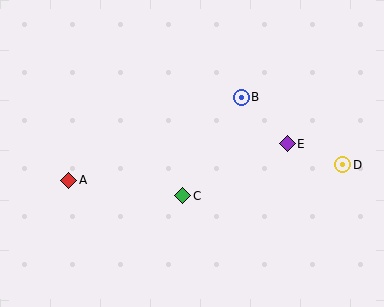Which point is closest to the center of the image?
Point C at (183, 196) is closest to the center.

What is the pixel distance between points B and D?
The distance between B and D is 122 pixels.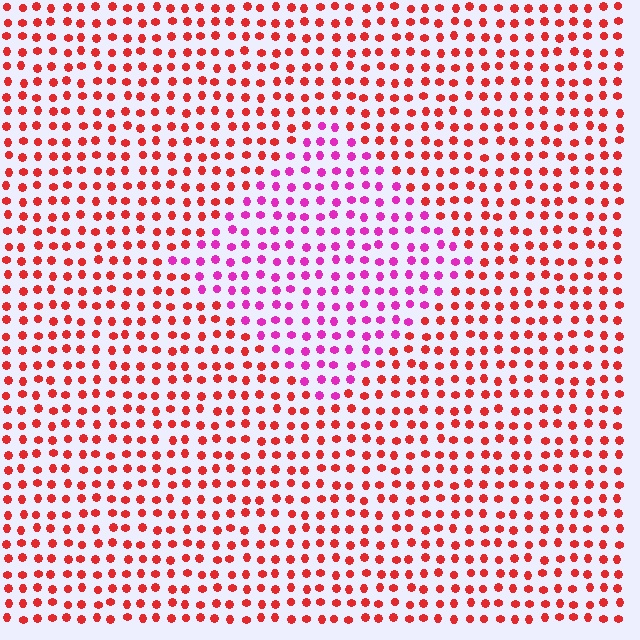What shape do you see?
I see a diamond.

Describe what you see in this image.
The image is filled with small red elements in a uniform arrangement. A diamond-shaped region is visible where the elements are tinted to a slightly different hue, forming a subtle color boundary.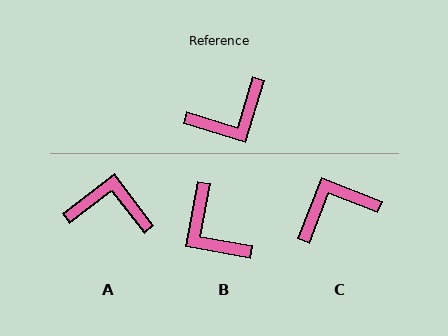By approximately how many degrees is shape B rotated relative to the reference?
Approximately 84 degrees clockwise.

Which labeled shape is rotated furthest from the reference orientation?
C, about 176 degrees away.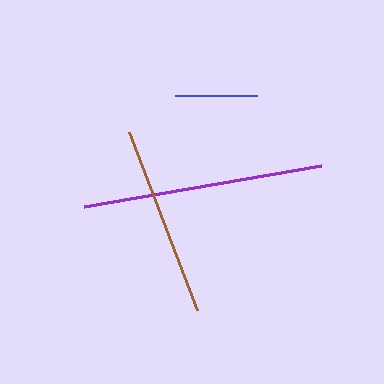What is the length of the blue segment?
The blue segment is approximately 82 pixels long.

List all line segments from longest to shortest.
From longest to shortest: purple, brown, blue.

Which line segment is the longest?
The purple line is the longest at approximately 240 pixels.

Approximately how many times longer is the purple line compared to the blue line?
The purple line is approximately 2.9 times the length of the blue line.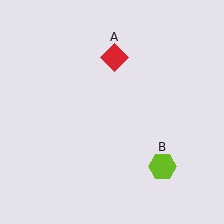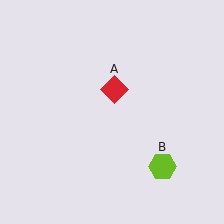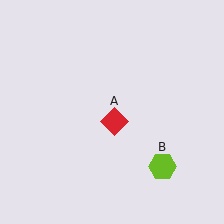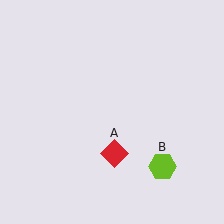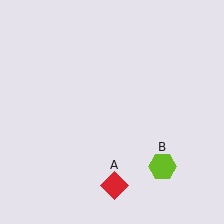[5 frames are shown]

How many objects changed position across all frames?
1 object changed position: red diamond (object A).